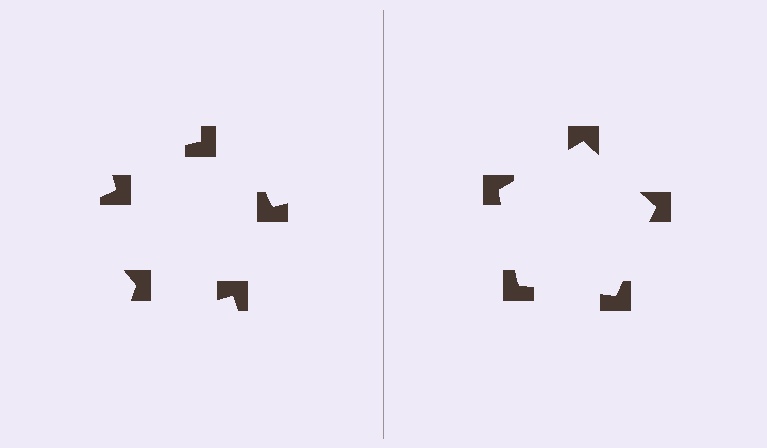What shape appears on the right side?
An illusory pentagon.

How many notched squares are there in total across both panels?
10 — 5 on each side.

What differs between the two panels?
The notched squares are positioned identically on both sides; only the wedge orientations differ. On the right they align to a pentagon; on the left they are misaligned.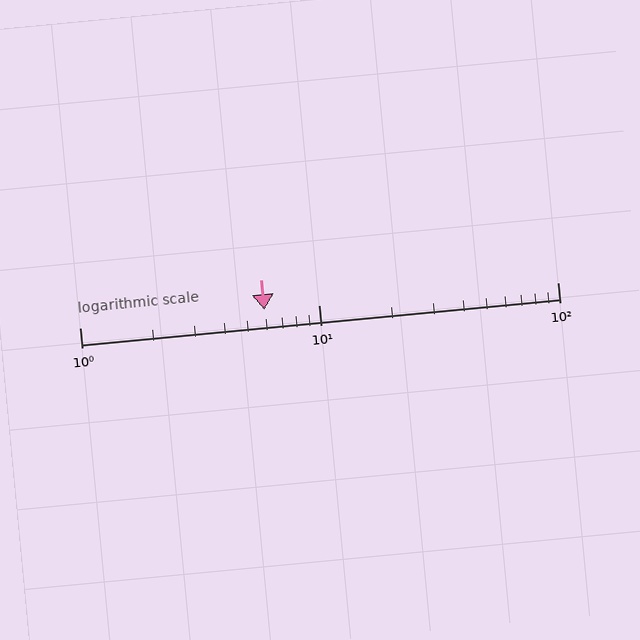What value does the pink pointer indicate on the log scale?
The pointer indicates approximately 5.9.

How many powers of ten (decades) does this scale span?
The scale spans 2 decades, from 1 to 100.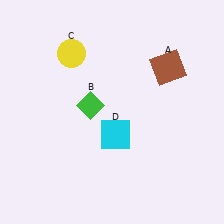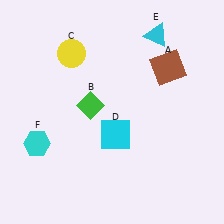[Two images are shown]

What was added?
A cyan triangle (E), a cyan hexagon (F) were added in Image 2.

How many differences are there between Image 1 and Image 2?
There are 2 differences between the two images.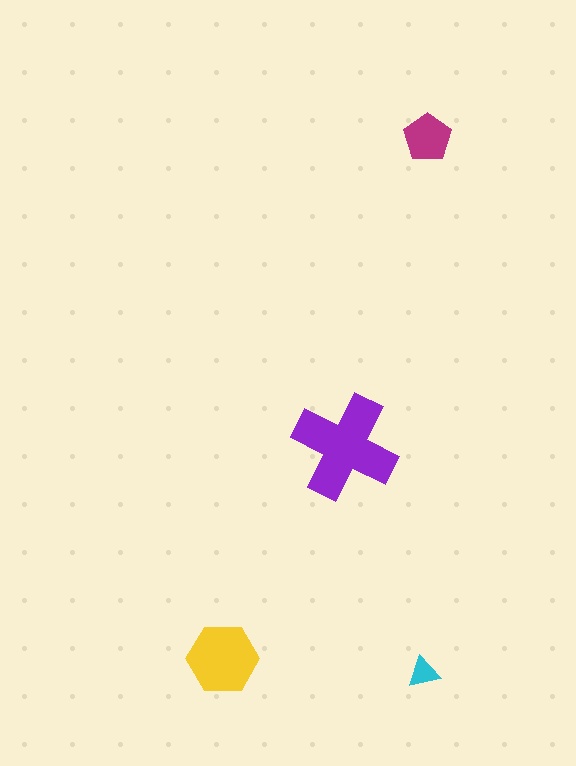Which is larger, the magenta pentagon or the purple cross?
The purple cross.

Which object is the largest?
The purple cross.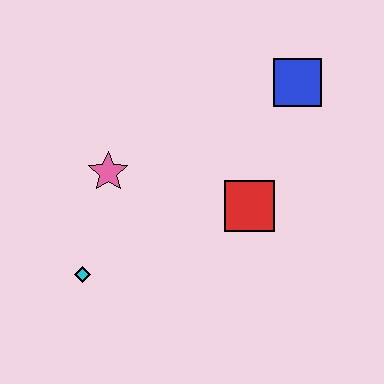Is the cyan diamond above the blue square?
No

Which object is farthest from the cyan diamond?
The blue square is farthest from the cyan diamond.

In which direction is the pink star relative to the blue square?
The pink star is to the left of the blue square.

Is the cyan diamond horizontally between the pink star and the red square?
No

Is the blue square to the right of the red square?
Yes